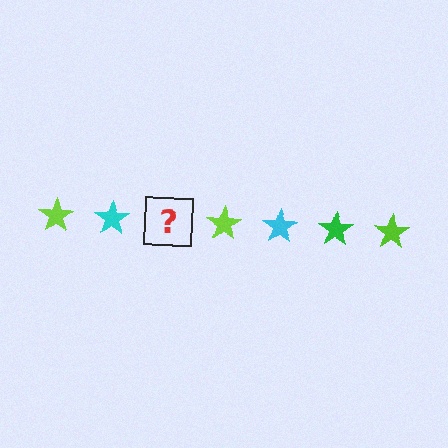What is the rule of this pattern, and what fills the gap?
The rule is that the pattern cycles through lime, cyan, green stars. The gap should be filled with a green star.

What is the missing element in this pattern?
The missing element is a green star.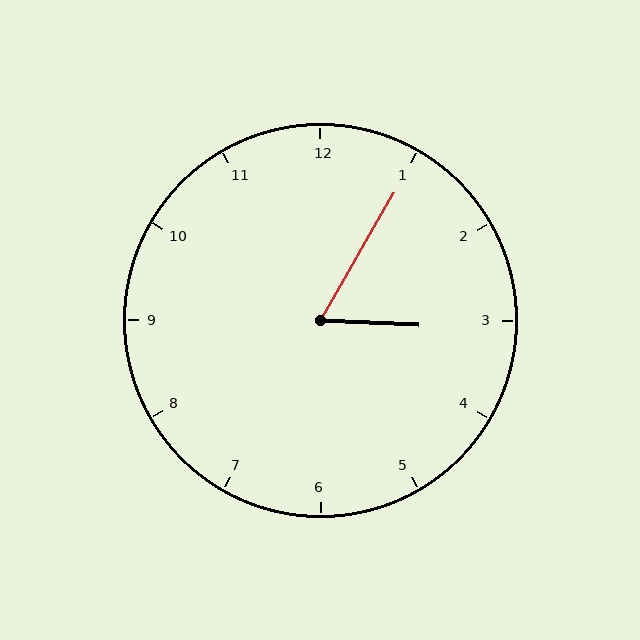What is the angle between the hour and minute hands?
Approximately 62 degrees.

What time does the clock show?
3:05.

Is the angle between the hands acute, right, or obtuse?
It is acute.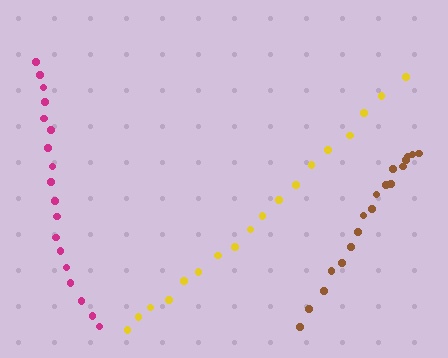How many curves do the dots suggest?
There are 3 distinct paths.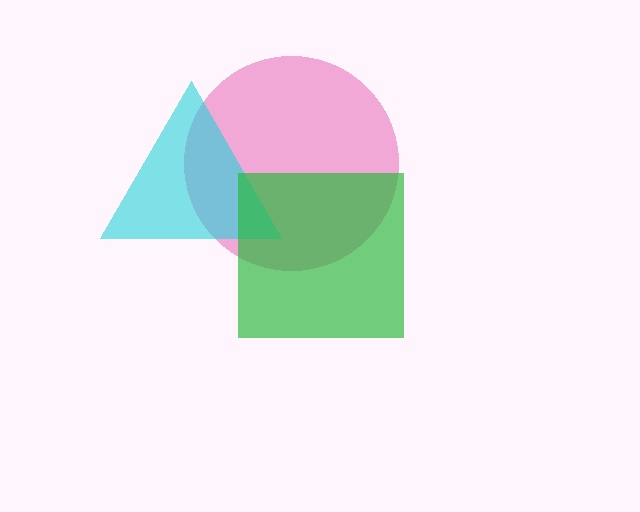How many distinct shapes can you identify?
There are 3 distinct shapes: a pink circle, a cyan triangle, a green square.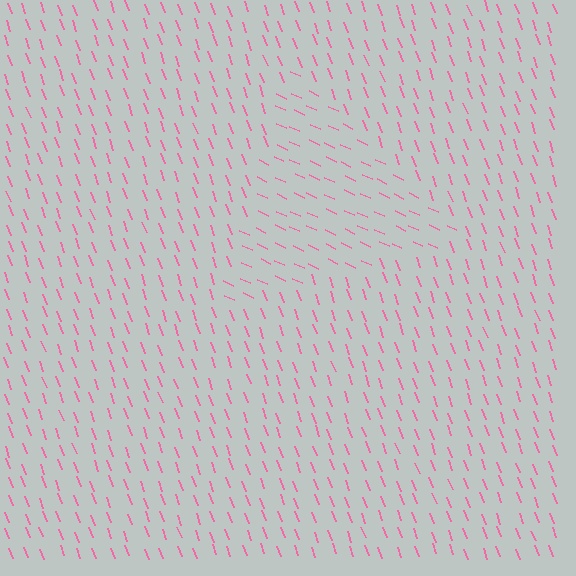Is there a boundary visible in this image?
Yes, there is a texture boundary formed by a change in line orientation.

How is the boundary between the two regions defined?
The boundary is defined purely by a change in line orientation (approximately 45 degrees difference). All lines are the same color and thickness.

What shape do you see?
I see a triangle.